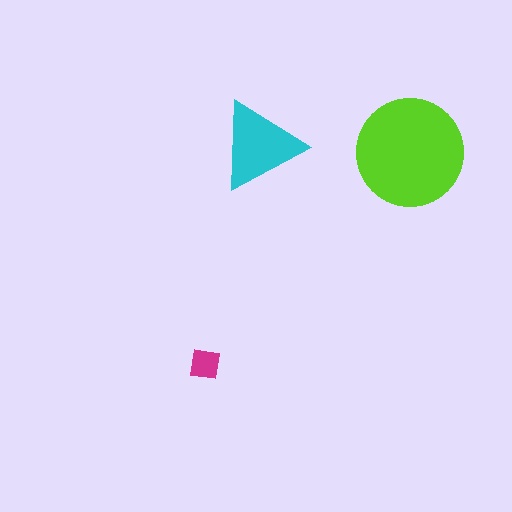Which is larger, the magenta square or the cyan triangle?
The cyan triangle.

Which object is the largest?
The lime circle.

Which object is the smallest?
The magenta square.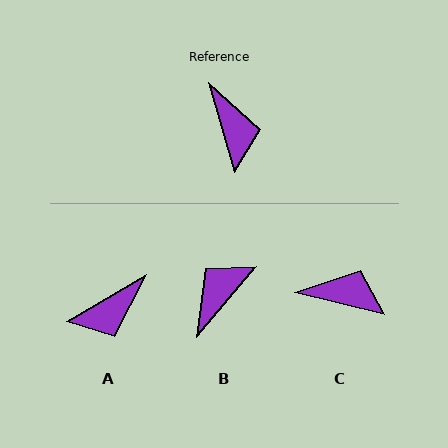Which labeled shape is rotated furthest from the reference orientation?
B, about 124 degrees away.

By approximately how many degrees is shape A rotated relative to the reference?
Approximately 76 degrees clockwise.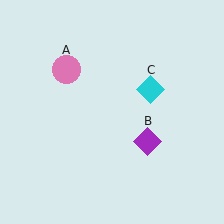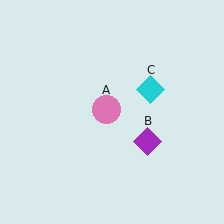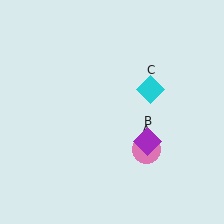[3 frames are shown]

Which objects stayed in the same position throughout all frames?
Purple diamond (object B) and cyan diamond (object C) remained stationary.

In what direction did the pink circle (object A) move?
The pink circle (object A) moved down and to the right.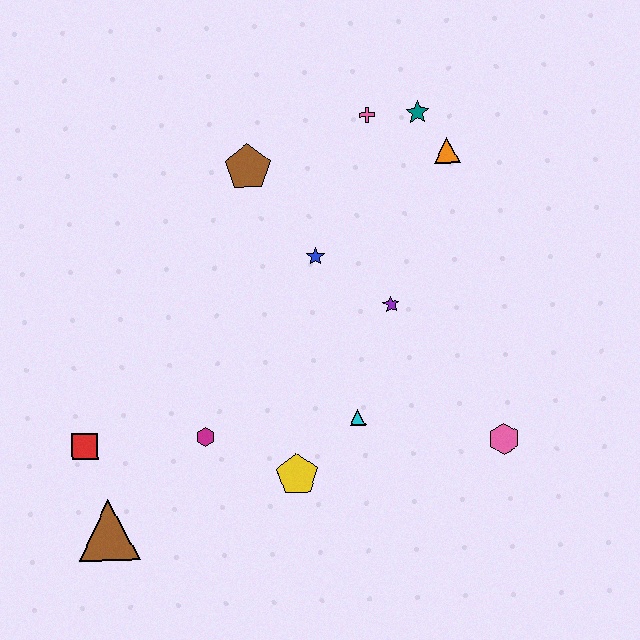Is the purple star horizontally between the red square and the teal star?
Yes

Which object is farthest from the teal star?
The brown triangle is farthest from the teal star.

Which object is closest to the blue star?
The purple star is closest to the blue star.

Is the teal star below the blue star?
No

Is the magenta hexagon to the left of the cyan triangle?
Yes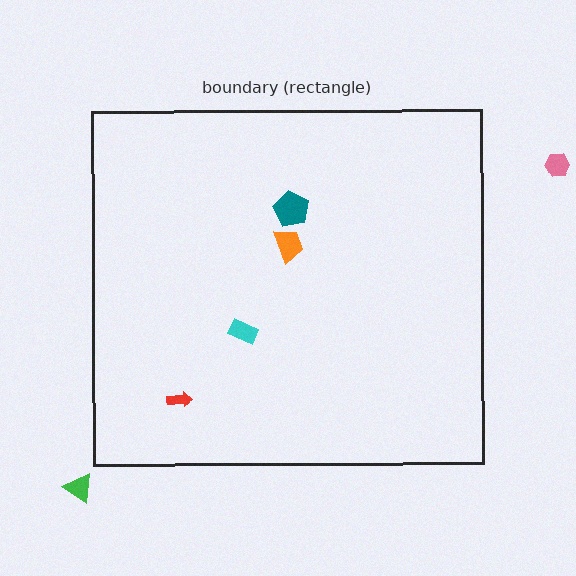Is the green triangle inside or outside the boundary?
Outside.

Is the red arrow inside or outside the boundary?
Inside.